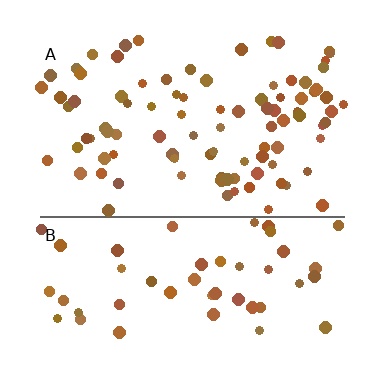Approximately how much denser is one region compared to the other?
Approximately 1.8× — region A over region B.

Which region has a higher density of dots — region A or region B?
A (the top).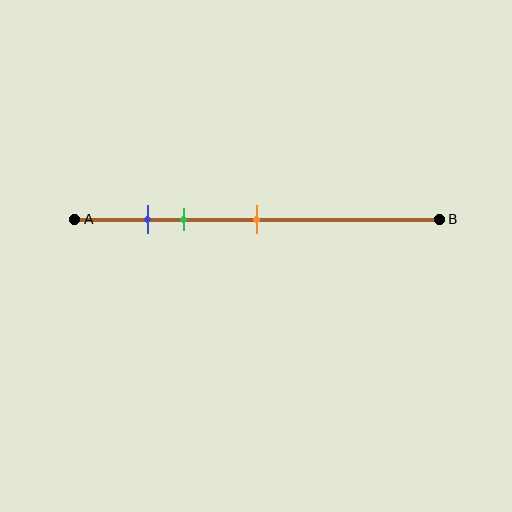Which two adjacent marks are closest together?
The blue and green marks are the closest adjacent pair.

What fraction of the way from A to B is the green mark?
The green mark is approximately 30% (0.3) of the way from A to B.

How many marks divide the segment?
There are 3 marks dividing the segment.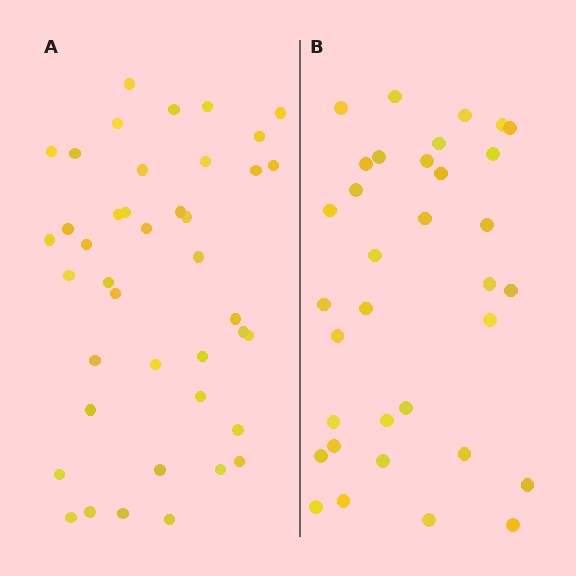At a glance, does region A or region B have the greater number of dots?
Region A (the left region) has more dots.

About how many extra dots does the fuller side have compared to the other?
Region A has roughly 8 or so more dots than region B.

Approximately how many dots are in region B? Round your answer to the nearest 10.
About 30 dots. (The exact count is 34, which rounds to 30.)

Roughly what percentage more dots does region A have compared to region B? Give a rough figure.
About 20% more.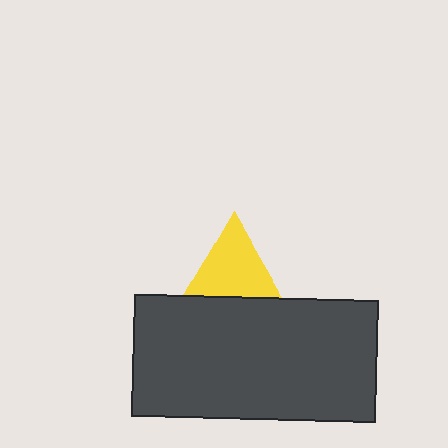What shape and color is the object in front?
The object in front is a dark gray rectangle.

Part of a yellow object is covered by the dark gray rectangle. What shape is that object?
It is a triangle.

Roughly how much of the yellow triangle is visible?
Most of it is visible (roughly 68%).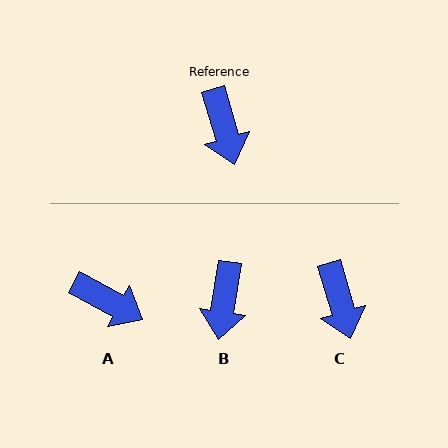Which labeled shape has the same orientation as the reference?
C.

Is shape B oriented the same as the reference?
No, it is off by about 25 degrees.